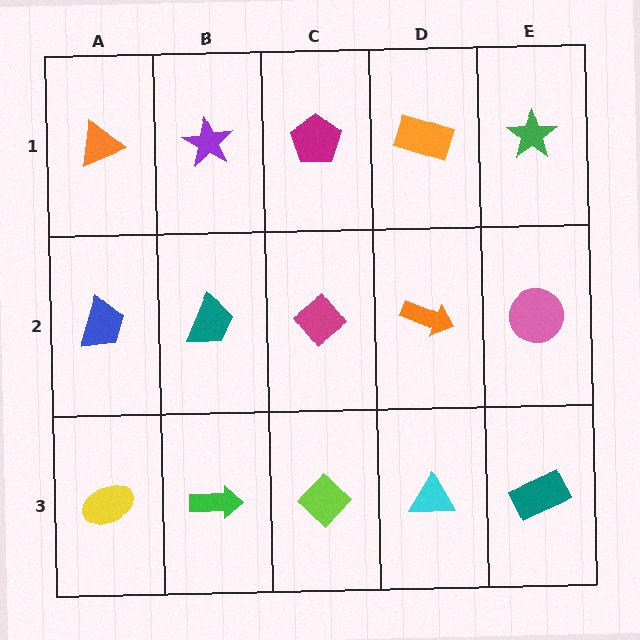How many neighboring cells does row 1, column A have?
2.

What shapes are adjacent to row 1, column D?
An orange arrow (row 2, column D), a magenta pentagon (row 1, column C), a green star (row 1, column E).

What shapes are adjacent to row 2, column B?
A purple star (row 1, column B), a green arrow (row 3, column B), a blue trapezoid (row 2, column A), a magenta diamond (row 2, column C).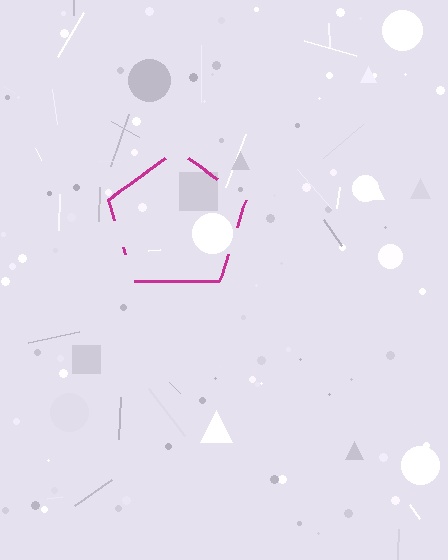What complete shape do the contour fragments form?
The contour fragments form a pentagon.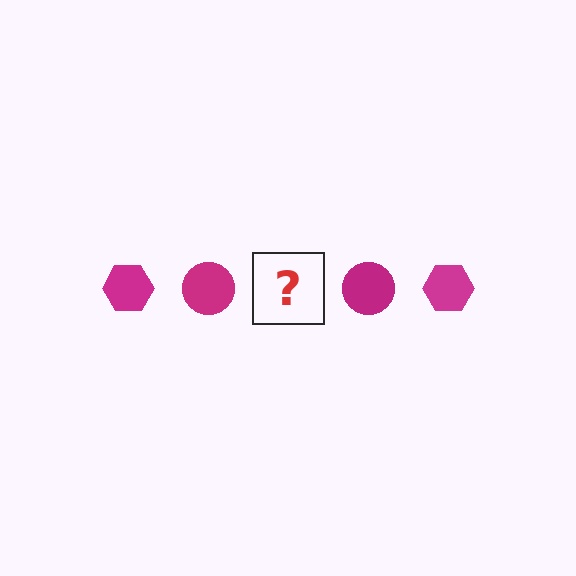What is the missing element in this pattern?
The missing element is a magenta hexagon.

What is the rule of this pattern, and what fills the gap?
The rule is that the pattern cycles through hexagon, circle shapes in magenta. The gap should be filled with a magenta hexagon.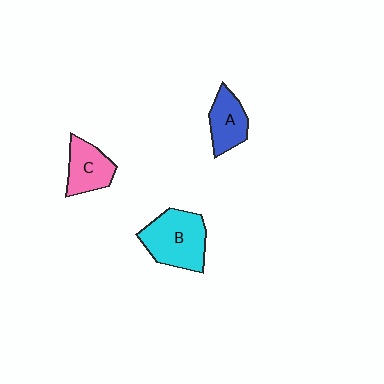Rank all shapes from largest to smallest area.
From largest to smallest: B (cyan), C (pink), A (blue).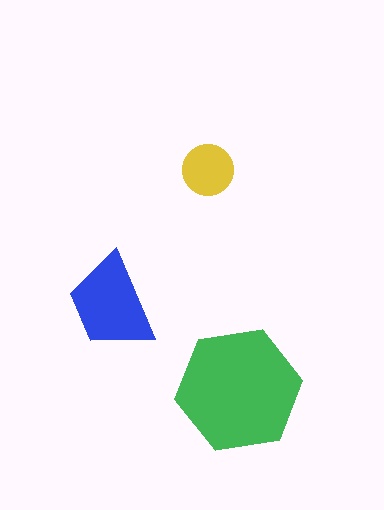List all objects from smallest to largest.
The yellow circle, the blue trapezoid, the green hexagon.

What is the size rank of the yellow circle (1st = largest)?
3rd.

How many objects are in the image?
There are 3 objects in the image.